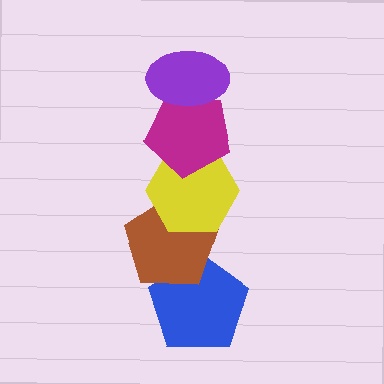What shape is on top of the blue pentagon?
The brown pentagon is on top of the blue pentagon.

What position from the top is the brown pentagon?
The brown pentagon is 4th from the top.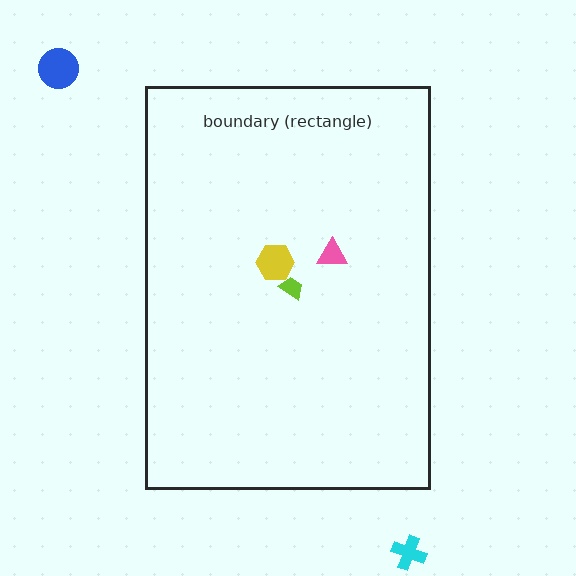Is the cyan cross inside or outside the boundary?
Outside.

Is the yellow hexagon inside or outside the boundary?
Inside.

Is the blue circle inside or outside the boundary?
Outside.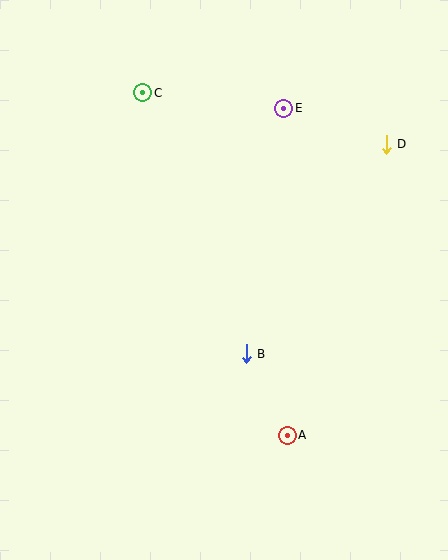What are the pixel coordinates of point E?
Point E is at (284, 108).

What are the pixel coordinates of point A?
Point A is at (287, 435).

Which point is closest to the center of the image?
Point B at (246, 354) is closest to the center.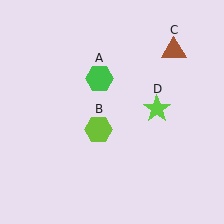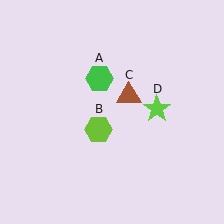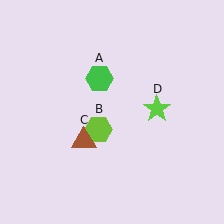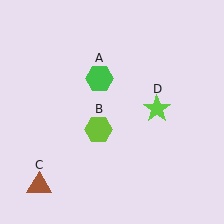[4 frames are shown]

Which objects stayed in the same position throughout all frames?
Green hexagon (object A) and lime hexagon (object B) and lime star (object D) remained stationary.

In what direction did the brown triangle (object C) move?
The brown triangle (object C) moved down and to the left.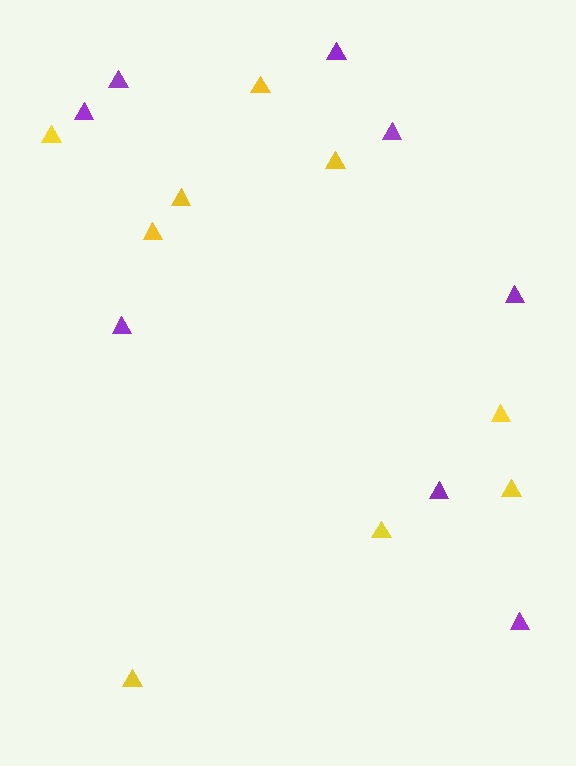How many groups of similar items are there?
There are 2 groups: one group of yellow triangles (9) and one group of purple triangles (8).